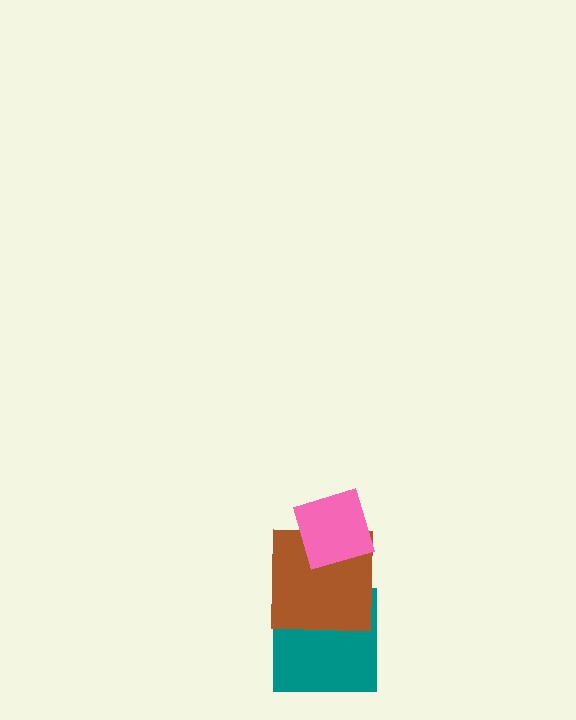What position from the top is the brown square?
The brown square is 2nd from the top.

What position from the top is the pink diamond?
The pink diamond is 1st from the top.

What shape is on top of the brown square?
The pink diamond is on top of the brown square.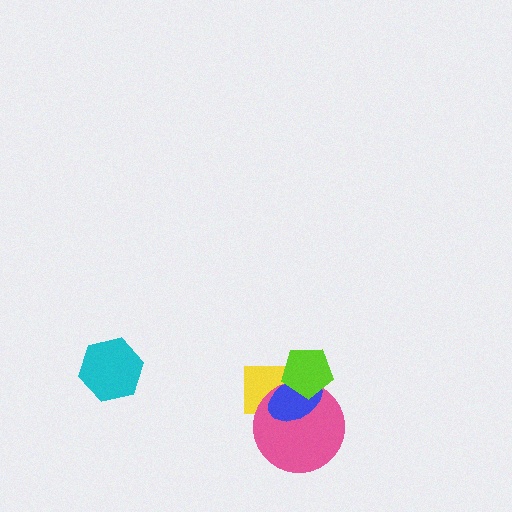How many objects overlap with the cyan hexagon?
0 objects overlap with the cyan hexagon.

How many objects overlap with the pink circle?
3 objects overlap with the pink circle.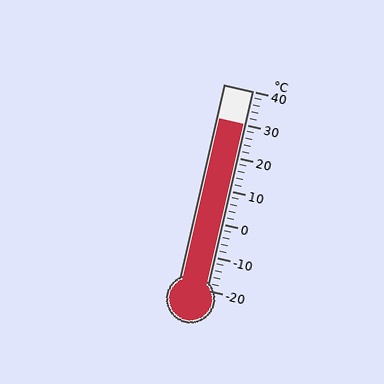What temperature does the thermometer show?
The thermometer shows approximately 30°C.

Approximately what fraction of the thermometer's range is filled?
The thermometer is filled to approximately 85% of its range.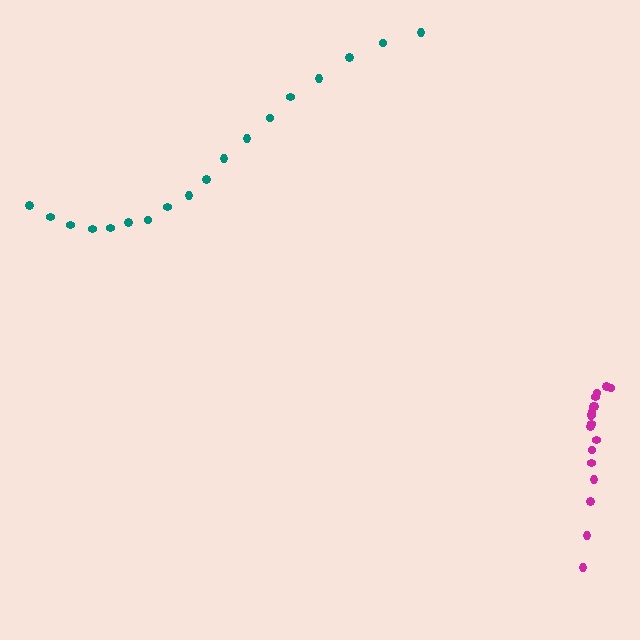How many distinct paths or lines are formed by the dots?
There are 2 distinct paths.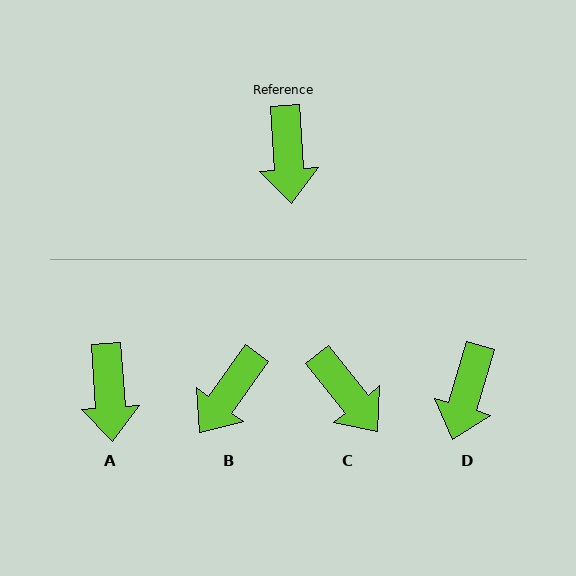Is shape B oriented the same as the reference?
No, it is off by about 40 degrees.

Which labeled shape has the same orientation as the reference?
A.